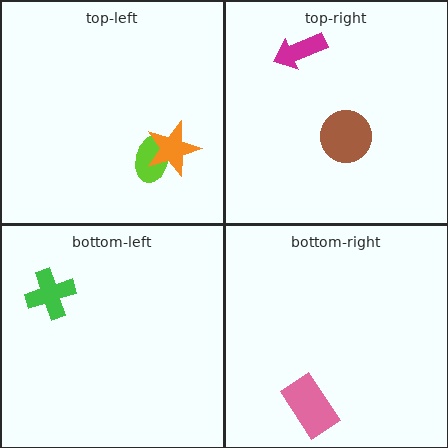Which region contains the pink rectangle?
The bottom-right region.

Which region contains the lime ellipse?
The top-left region.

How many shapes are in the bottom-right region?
1.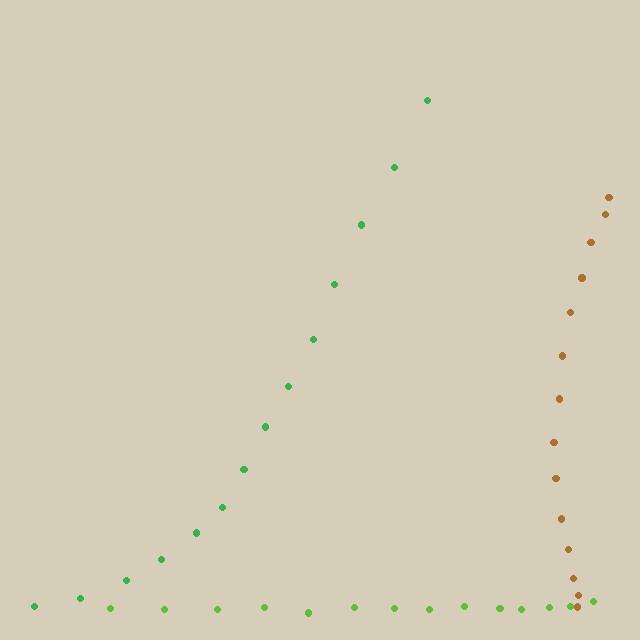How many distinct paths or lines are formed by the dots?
There are 3 distinct paths.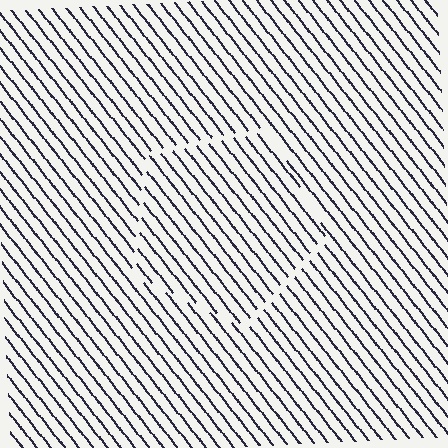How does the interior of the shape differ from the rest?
The interior of the shape contains the same grating, shifted by half a period — the contour is defined by the phase discontinuity where line-ends from the inner and outer gratings abut.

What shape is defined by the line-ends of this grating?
An illusory pentagon. The interior of the shape contains the same grating, shifted by half a period — the contour is defined by the phase discontinuity where line-ends from the inner and outer gratings abut.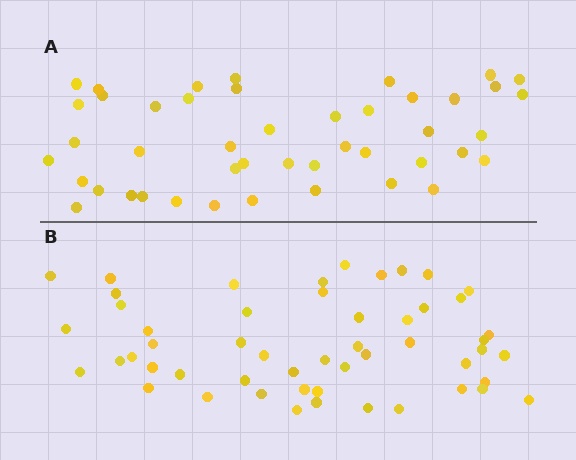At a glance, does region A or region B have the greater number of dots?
Region B (the bottom region) has more dots.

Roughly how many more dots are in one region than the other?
Region B has roughly 8 or so more dots than region A.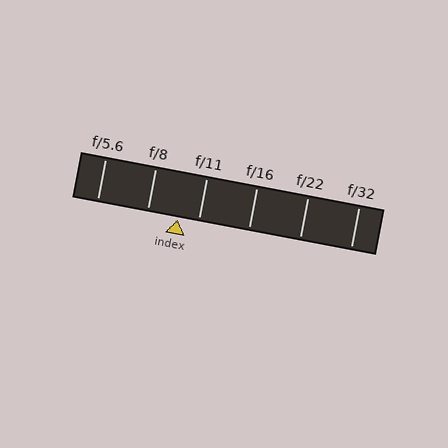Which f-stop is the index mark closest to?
The index mark is closest to f/11.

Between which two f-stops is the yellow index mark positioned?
The index mark is between f/8 and f/11.